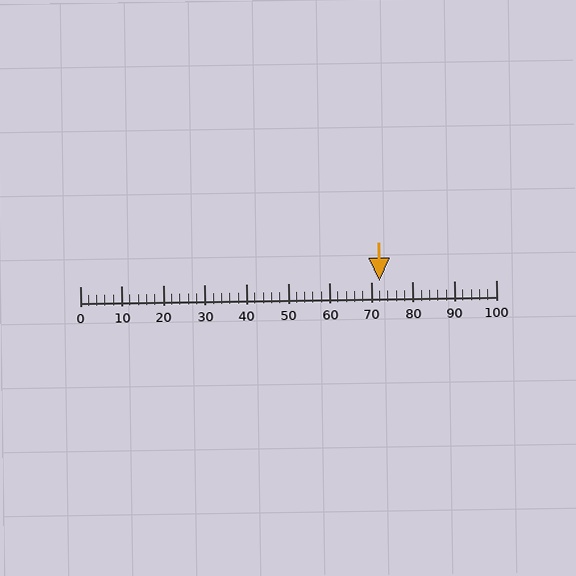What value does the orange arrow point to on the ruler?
The orange arrow points to approximately 72.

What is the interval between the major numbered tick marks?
The major tick marks are spaced 10 units apart.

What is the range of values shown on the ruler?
The ruler shows values from 0 to 100.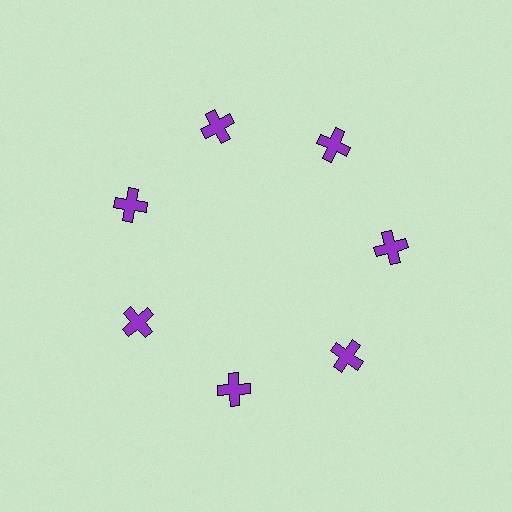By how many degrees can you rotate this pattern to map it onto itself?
The pattern maps onto itself every 51 degrees of rotation.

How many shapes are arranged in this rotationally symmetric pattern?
There are 7 shapes, arranged in 7 groups of 1.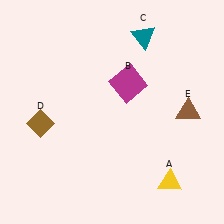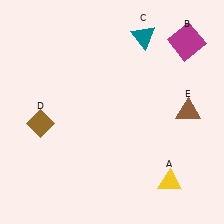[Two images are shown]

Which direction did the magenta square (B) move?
The magenta square (B) moved right.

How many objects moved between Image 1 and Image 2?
1 object moved between the two images.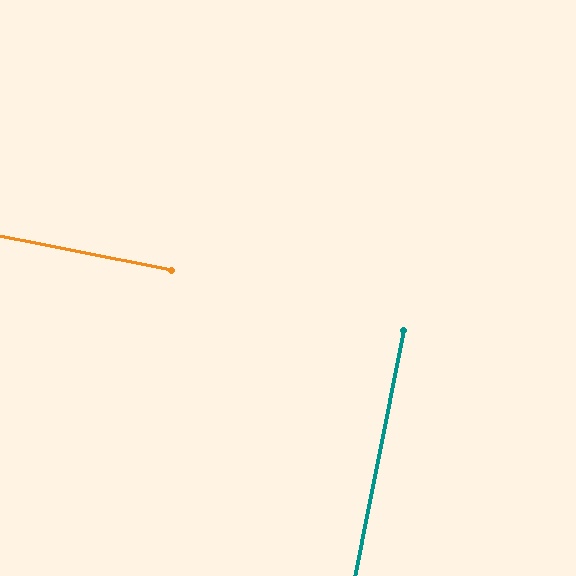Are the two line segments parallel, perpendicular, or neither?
Perpendicular — they meet at approximately 90°.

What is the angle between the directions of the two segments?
Approximately 90 degrees.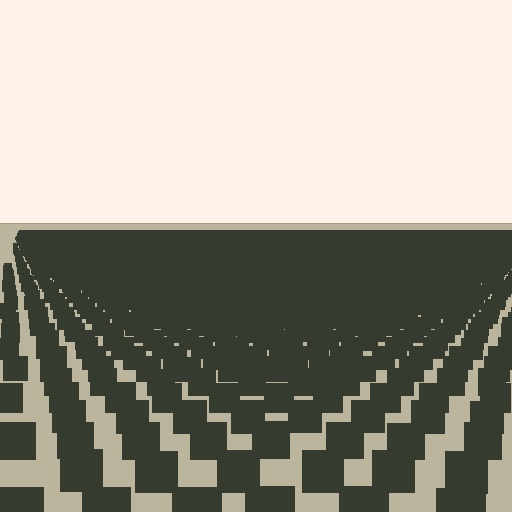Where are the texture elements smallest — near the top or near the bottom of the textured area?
Near the top.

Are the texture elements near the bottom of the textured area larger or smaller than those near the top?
Larger. Near the bottom, elements are closer to the viewer and appear at a bigger on-screen size.